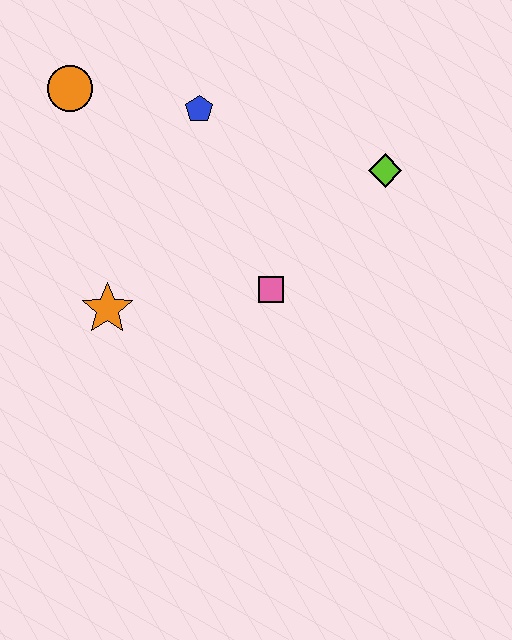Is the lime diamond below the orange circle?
Yes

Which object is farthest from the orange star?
The lime diamond is farthest from the orange star.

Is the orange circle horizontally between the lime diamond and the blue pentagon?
No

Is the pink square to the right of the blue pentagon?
Yes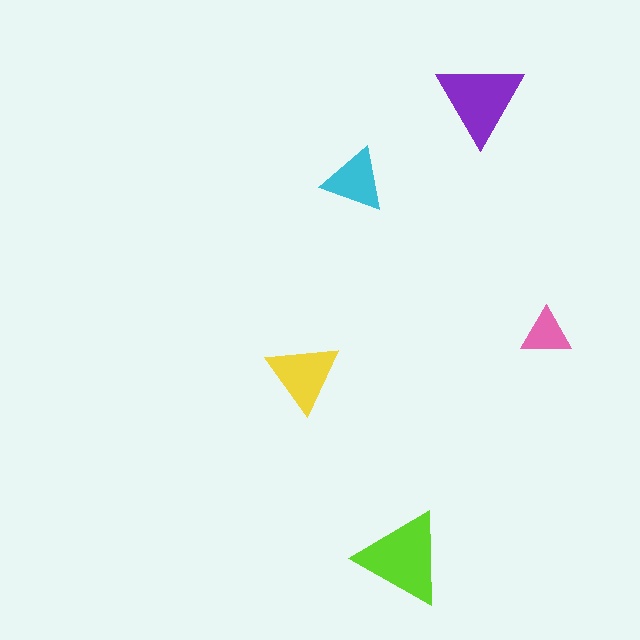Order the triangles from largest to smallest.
the lime one, the purple one, the yellow one, the cyan one, the pink one.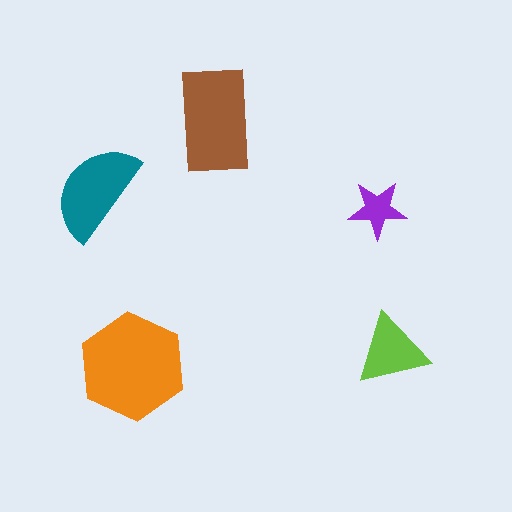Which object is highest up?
The brown rectangle is topmost.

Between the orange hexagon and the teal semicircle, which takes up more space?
The orange hexagon.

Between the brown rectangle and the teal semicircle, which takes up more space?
The brown rectangle.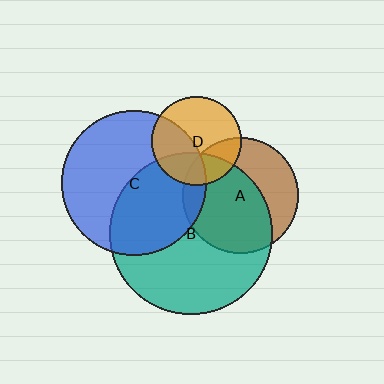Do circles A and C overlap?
Yes.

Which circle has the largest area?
Circle B (teal).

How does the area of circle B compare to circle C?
Approximately 1.3 times.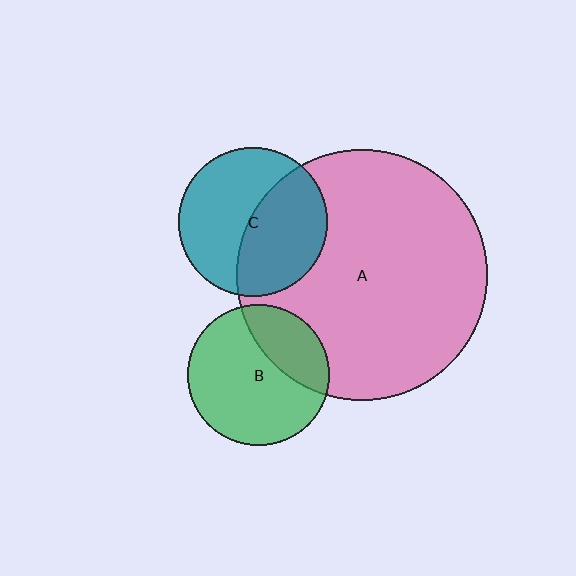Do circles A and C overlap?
Yes.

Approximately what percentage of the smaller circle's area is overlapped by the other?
Approximately 45%.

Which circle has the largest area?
Circle A (pink).